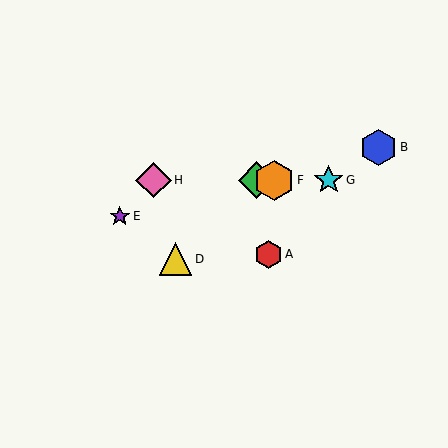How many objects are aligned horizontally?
4 objects (C, F, G, H) are aligned horizontally.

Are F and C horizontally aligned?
Yes, both are at y≈180.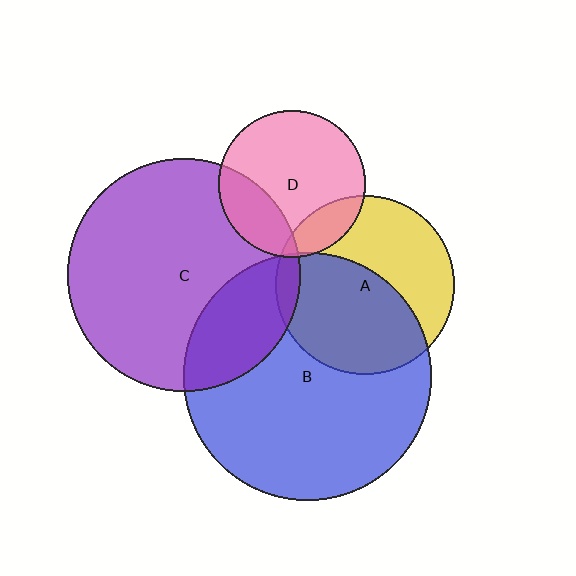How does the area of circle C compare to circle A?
Approximately 1.7 times.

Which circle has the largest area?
Circle B (blue).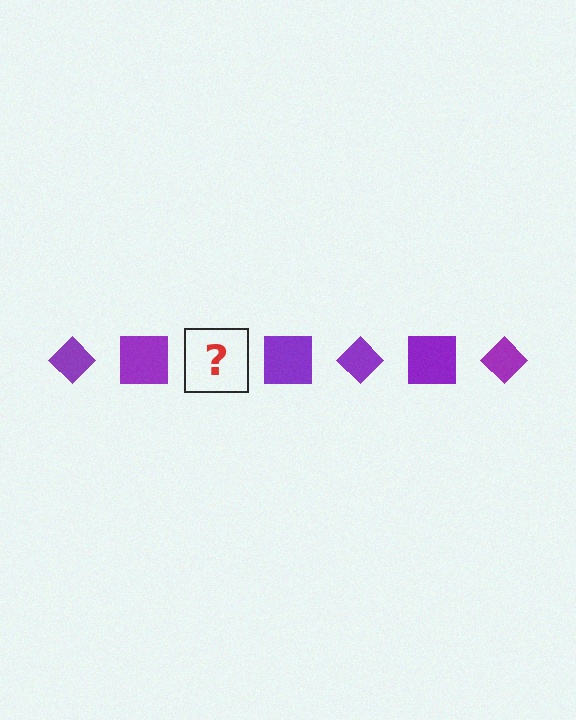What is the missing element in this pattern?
The missing element is a purple diamond.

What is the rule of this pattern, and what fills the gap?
The rule is that the pattern cycles through diamond, square shapes in purple. The gap should be filled with a purple diamond.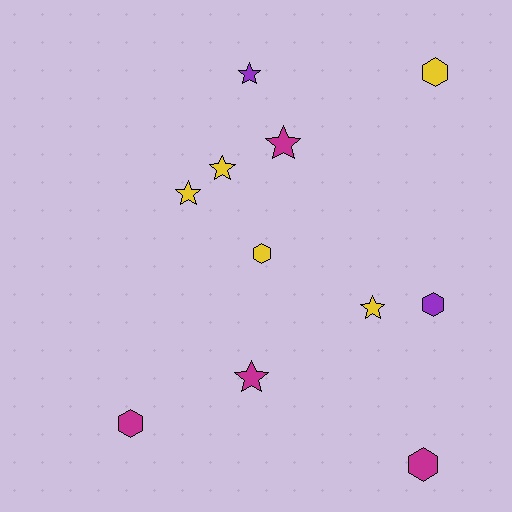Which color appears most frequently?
Yellow, with 5 objects.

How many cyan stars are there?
There are no cyan stars.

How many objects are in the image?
There are 11 objects.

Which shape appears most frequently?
Star, with 6 objects.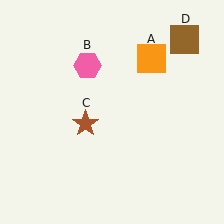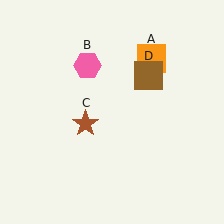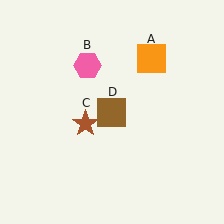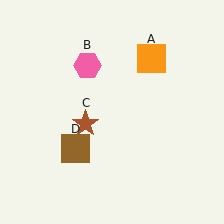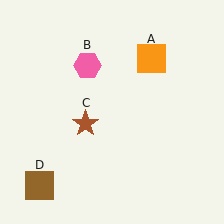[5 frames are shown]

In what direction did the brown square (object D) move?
The brown square (object D) moved down and to the left.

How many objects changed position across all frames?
1 object changed position: brown square (object D).